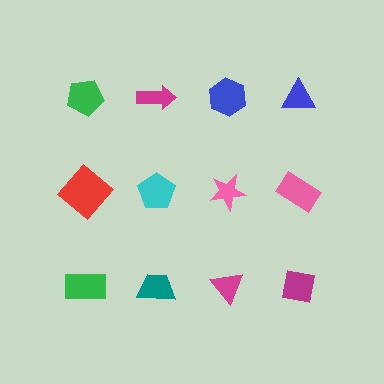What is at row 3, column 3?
A magenta triangle.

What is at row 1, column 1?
A green pentagon.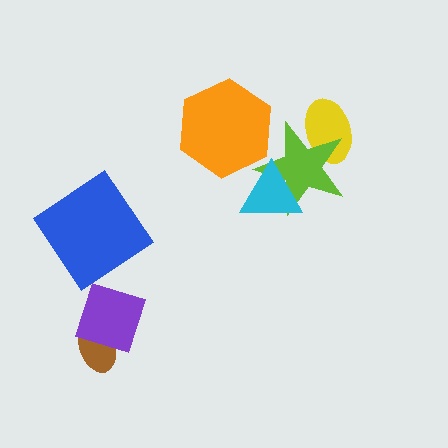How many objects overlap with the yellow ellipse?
1 object overlaps with the yellow ellipse.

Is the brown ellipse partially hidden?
Yes, it is partially covered by another shape.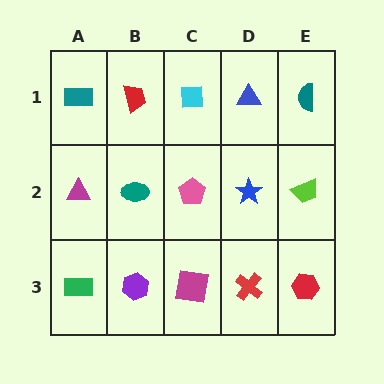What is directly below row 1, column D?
A blue star.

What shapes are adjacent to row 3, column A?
A magenta triangle (row 2, column A), a purple hexagon (row 3, column B).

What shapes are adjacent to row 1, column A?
A magenta triangle (row 2, column A), a red trapezoid (row 1, column B).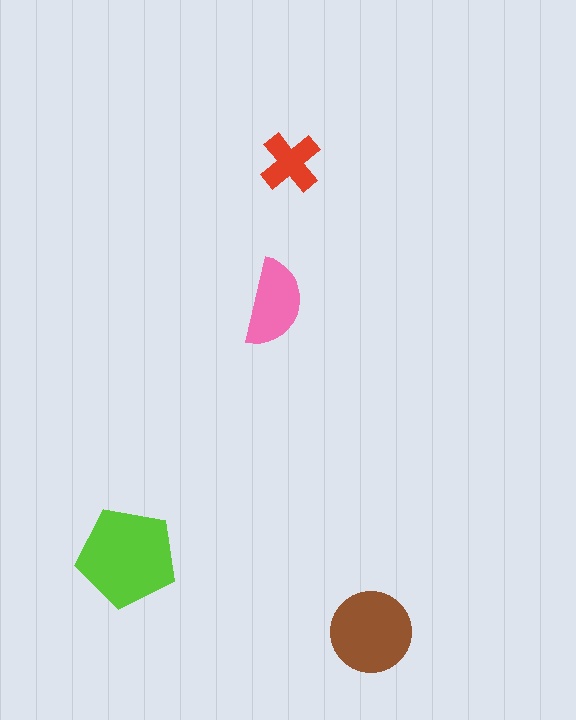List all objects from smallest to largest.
The red cross, the pink semicircle, the brown circle, the lime pentagon.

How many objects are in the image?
There are 4 objects in the image.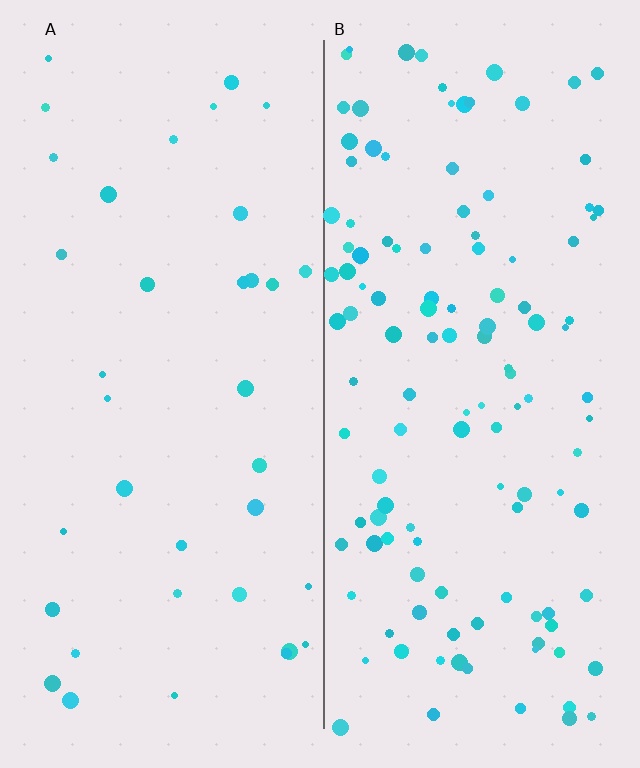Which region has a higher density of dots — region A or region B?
B (the right).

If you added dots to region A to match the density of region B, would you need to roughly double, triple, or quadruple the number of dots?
Approximately triple.